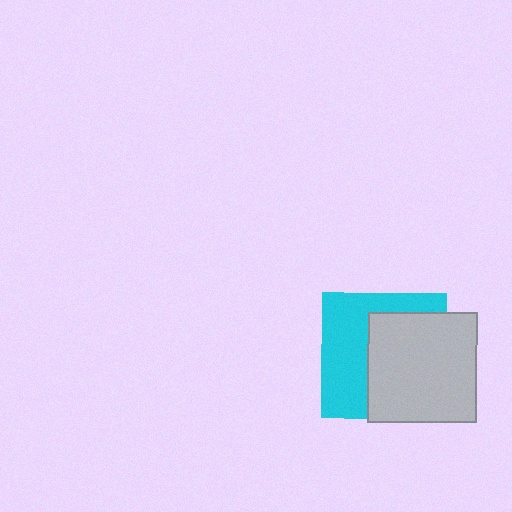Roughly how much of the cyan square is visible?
About half of it is visible (roughly 47%).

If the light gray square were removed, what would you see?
You would see the complete cyan square.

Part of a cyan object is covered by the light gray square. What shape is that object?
It is a square.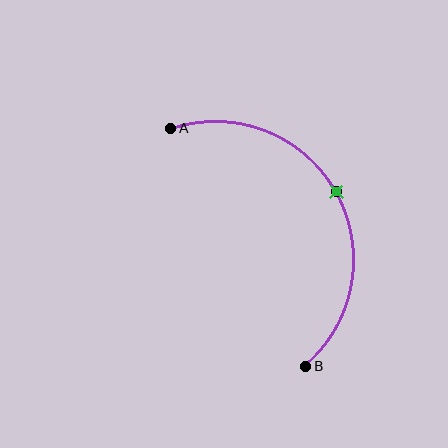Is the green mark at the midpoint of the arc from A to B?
Yes. The green mark lies on the arc at equal arc-length from both A and B — it is the arc midpoint.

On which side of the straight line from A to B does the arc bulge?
The arc bulges to the right of the straight line connecting A and B.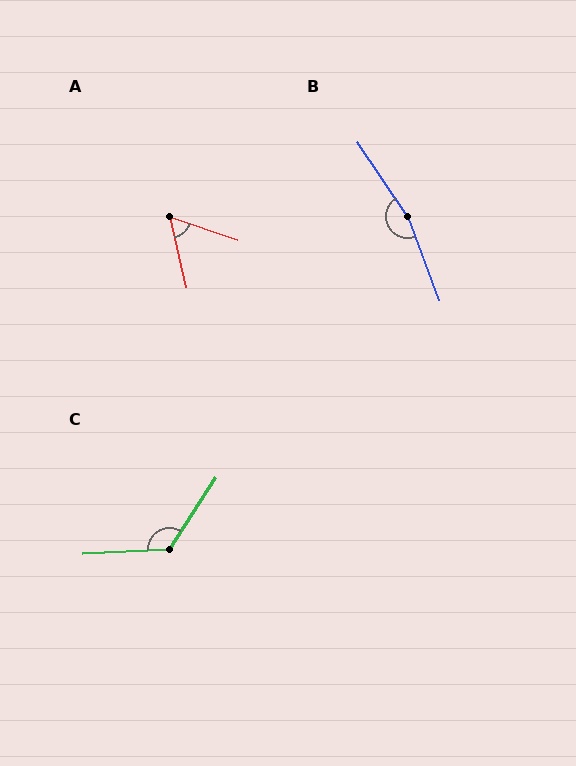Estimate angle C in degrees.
Approximately 125 degrees.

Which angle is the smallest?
A, at approximately 58 degrees.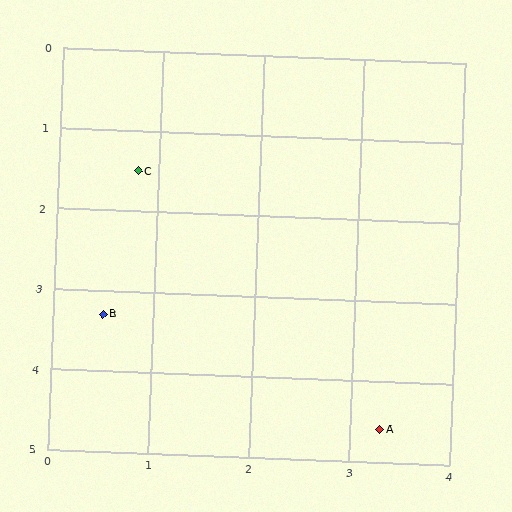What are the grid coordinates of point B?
Point B is at approximately (0.5, 3.3).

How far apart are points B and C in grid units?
Points B and C are about 1.8 grid units apart.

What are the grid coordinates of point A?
Point A is at approximately (3.3, 4.6).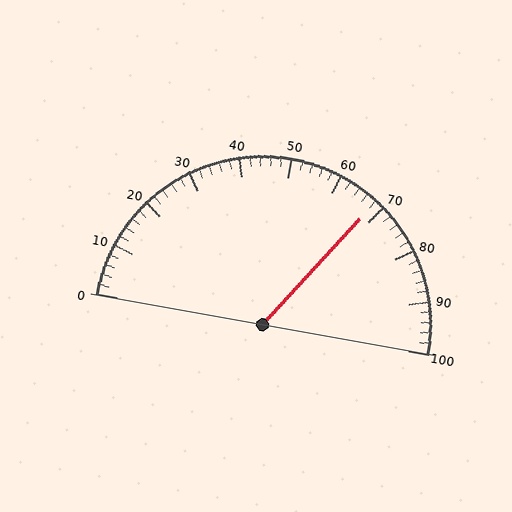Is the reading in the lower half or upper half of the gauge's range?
The reading is in the upper half of the range (0 to 100).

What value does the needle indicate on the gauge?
The needle indicates approximately 68.